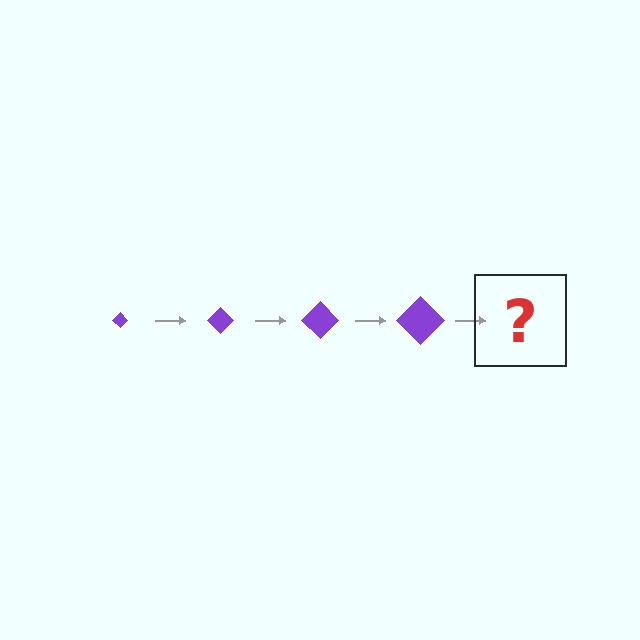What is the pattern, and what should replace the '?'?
The pattern is that the diamond gets progressively larger each step. The '?' should be a purple diamond, larger than the previous one.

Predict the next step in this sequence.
The next step is a purple diamond, larger than the previous one.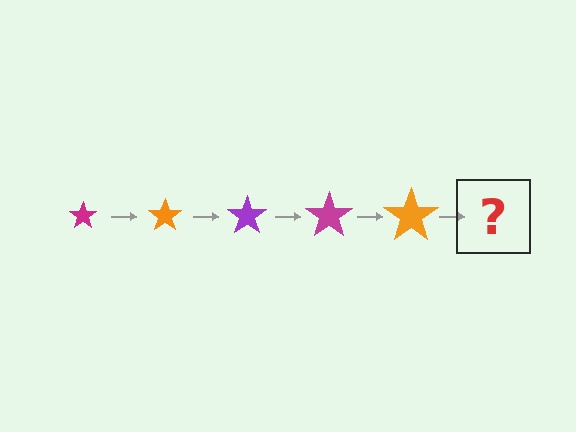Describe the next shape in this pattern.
It should be a purple star, larger than the previous one.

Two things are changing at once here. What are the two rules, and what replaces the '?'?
The two rules are that the star grows larger each step and the color cycles through magenta, orange, and purple. The '?' should be a purple star, larger than the previous one.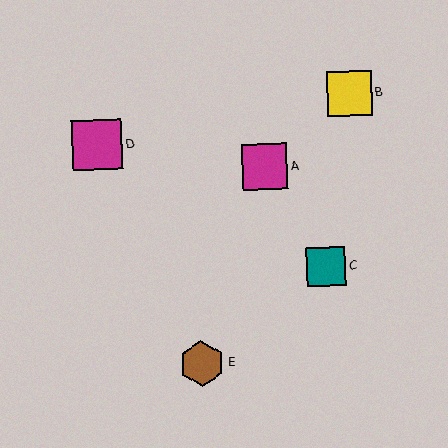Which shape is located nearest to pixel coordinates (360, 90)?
The yellow square (labeled B) at (350, 93) is nearest to that location.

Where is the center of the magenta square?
The center of the magenta square is at (265, 167).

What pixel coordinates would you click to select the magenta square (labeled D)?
Click at (97, 145) to select the magenta square D.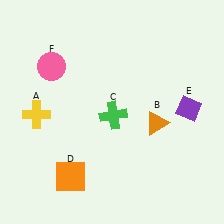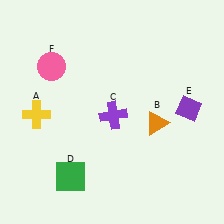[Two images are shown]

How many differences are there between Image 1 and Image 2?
There are 2 differences between the two images.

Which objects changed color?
C changed from green to purple. D changed from orange to green.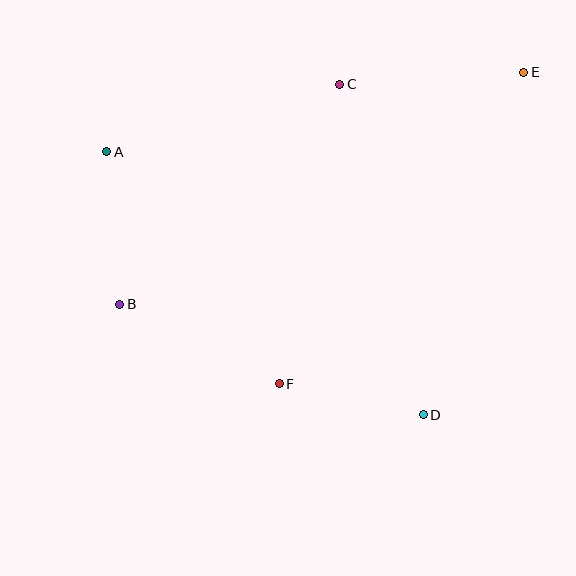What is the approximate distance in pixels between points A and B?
The distance between A and B is approximately 153 pixels.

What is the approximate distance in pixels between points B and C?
The distance between B and C is approximately 311 pixels.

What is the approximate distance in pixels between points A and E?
The distance between A and E is approximately 425 pixels.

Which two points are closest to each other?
Points D and F are closest to each other.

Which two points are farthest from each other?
Points B and E are farthest from each other.